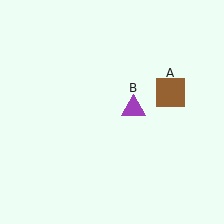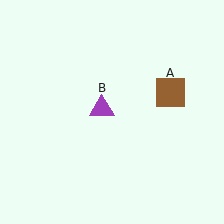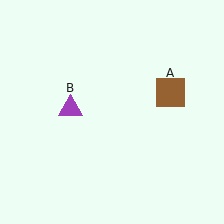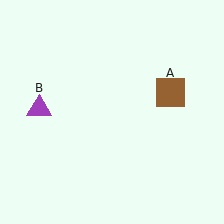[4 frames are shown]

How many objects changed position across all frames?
1 object changed position: purple triangle (object B).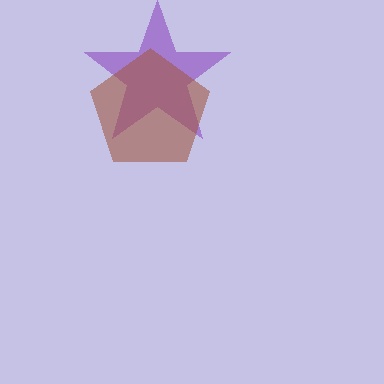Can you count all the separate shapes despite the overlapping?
Yes, there are 2 separate shapes.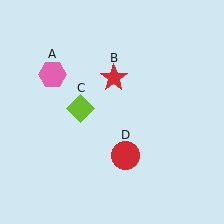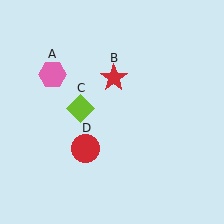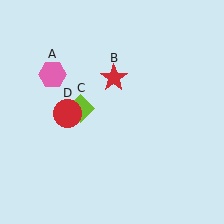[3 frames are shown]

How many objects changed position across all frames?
1 object changed position: red circle (object D).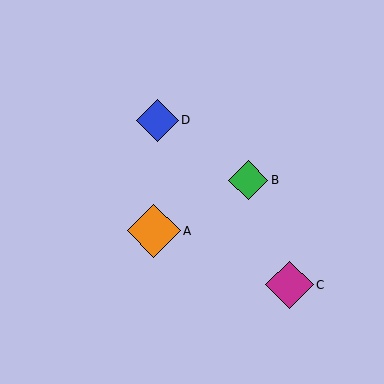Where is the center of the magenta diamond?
The center of the magenta diamond is at (289, 285).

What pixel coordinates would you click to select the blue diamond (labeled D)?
Click at (158, 120) to select the blue diamond D.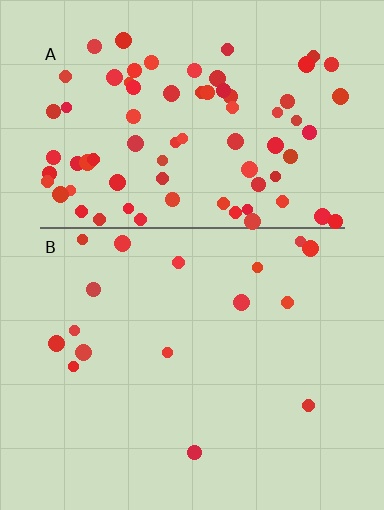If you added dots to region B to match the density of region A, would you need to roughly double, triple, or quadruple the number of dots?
Approximately quadruple.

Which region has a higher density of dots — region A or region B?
A (the top).